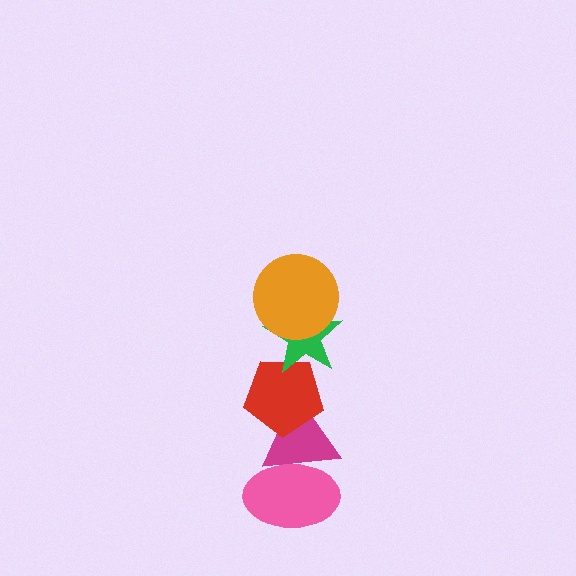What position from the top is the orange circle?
The orange circle is 1st from the top.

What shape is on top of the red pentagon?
The green star is on top of the red pentagon.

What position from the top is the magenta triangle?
The magenta triangle is 4th from the top.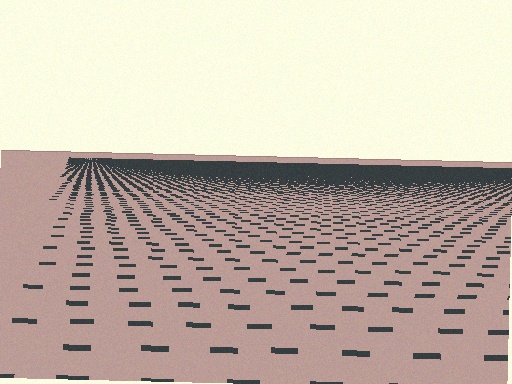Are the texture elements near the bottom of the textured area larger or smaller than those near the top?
Larger. Near the bottom, elements are closer to the viewer and appear at a bigger on-screen size.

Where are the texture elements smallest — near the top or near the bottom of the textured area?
Near the top.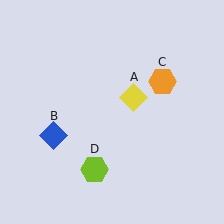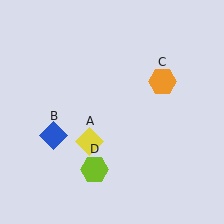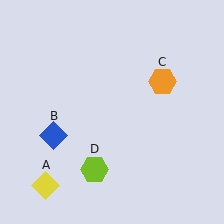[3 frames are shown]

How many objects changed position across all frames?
1 object changed position: yellow diamond (object A).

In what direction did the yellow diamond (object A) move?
The yellow diamond (object A) moved down and to the left.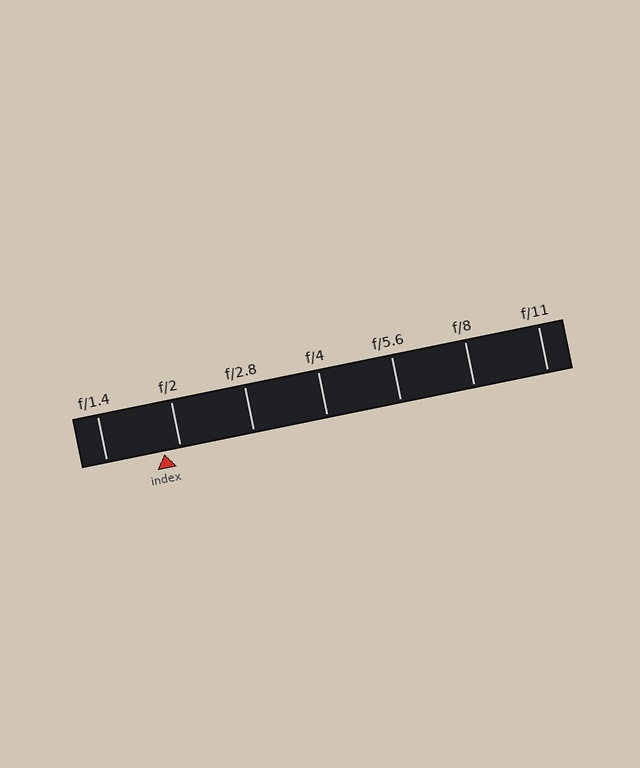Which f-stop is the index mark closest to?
The index mark is closest to f/2.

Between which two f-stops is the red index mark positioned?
The index mark is between f/1.4 and f/2.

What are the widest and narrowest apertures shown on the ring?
The widest aperture shown is f/1.4 and the narrowest is f/11.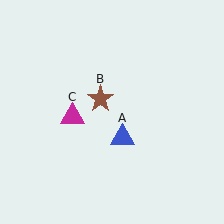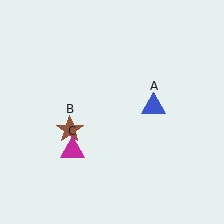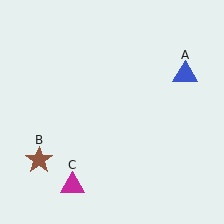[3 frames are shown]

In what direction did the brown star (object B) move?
The brown star (object B) moved down and to the left.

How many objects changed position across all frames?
3 objects changed position: blue triangle (object A), brown star (object B), magenta triangle (object C).